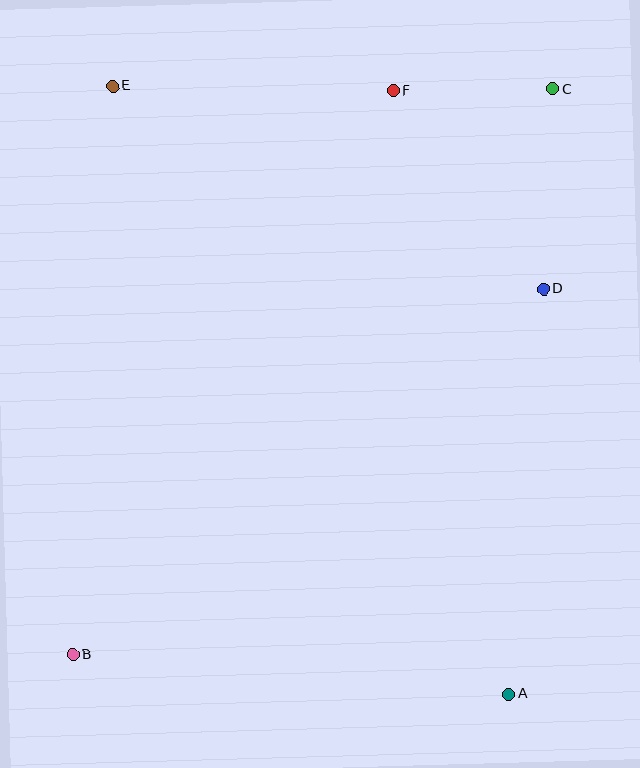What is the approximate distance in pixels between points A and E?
The distance between A and E is approximately 726 pixels.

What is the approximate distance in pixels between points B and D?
The distance between B and D is approximately 596 pixels.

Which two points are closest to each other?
Points C and F are closest to each other.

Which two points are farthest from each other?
Points B and C are farthest from each other.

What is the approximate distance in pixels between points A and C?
The distance between A and C is approximately 607 pixels.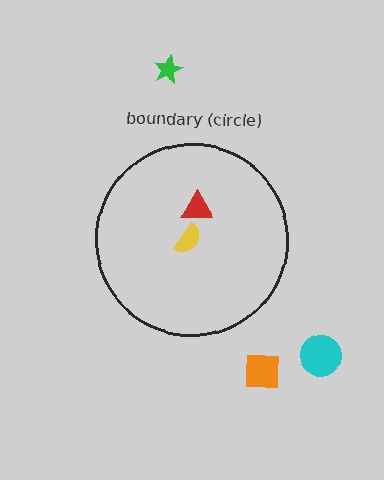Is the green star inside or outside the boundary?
Outside.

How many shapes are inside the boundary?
2 inside, 3 outside.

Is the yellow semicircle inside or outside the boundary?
Inside.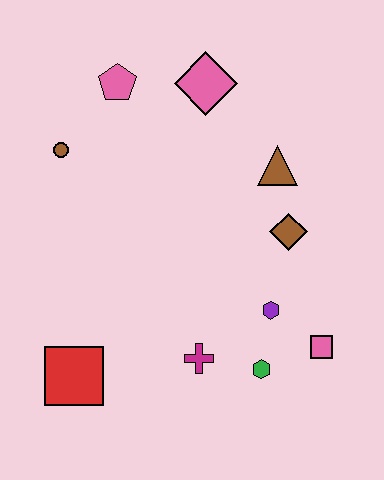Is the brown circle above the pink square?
Yes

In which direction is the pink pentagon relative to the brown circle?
The pink pentagon is above the brown circle.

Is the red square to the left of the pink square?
Yes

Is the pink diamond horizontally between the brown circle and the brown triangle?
Yes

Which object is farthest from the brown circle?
The pink square is farthest from the brown circle.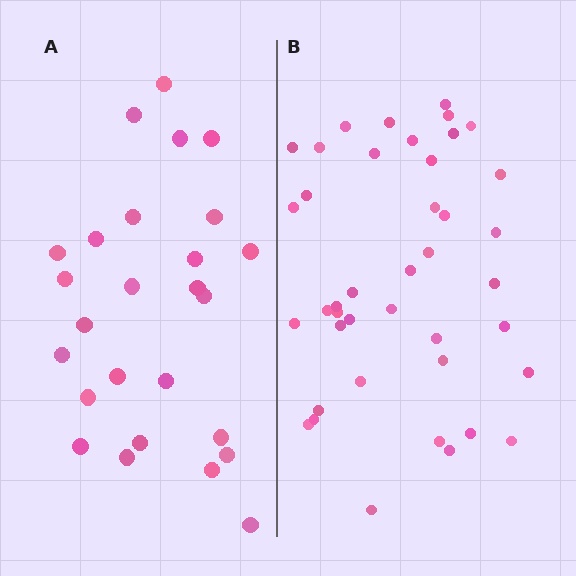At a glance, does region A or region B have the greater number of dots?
Region B (the right region) has more dots.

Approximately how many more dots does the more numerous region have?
Region B has approximately 15 more dots than region A.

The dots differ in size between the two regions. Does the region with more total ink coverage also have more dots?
No. Region A has more total ink coverage because its dots are larger, but region B actually contains more individual dots. Total area can be misleading — the number of items is what matters here.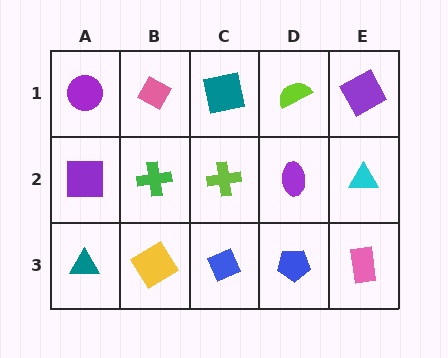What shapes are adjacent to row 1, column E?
A cyan triangle (row 2, column E), a lime semicircle (row 1, column D).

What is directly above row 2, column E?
A purple square.